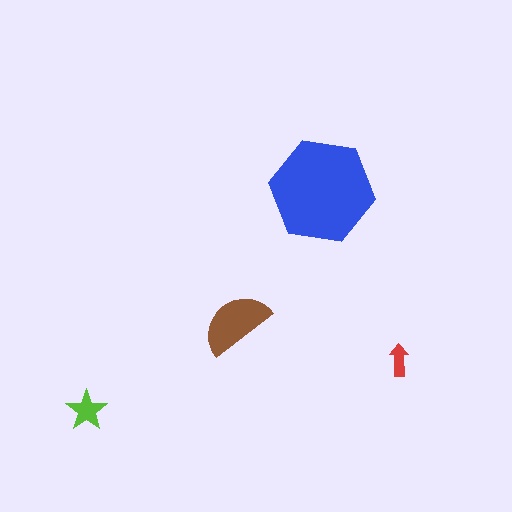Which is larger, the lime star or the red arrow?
The lime star.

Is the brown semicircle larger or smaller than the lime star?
Larger.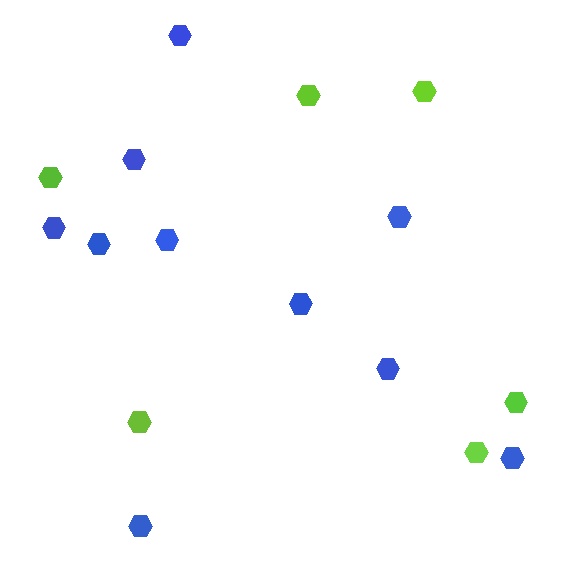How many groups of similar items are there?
There are 2 groups: one group of blue hexagons (10) and one group of lime hexagons (6).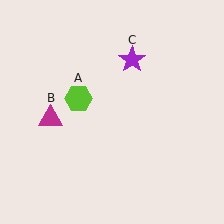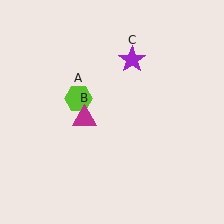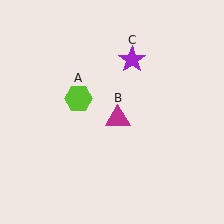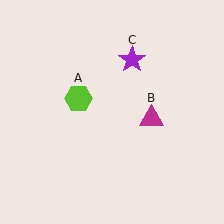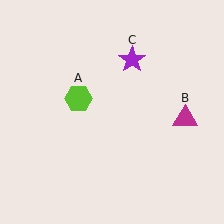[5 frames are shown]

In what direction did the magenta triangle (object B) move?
The magenta triangle (object B) moved right.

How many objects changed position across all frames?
1 object changed position: magenta triangle (object B).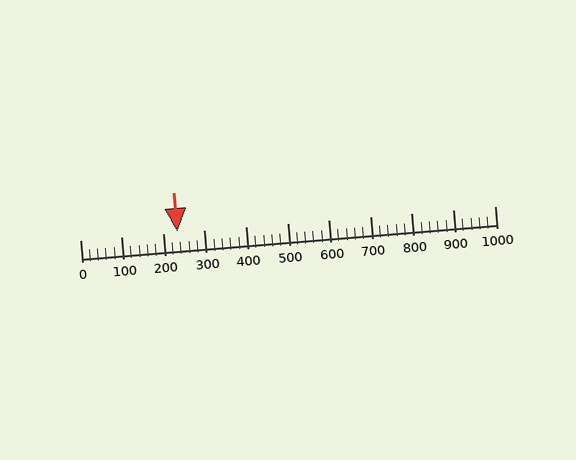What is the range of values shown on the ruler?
The ruler shows values from 0 to 1000.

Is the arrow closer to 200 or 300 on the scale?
The arrow is closer to 200.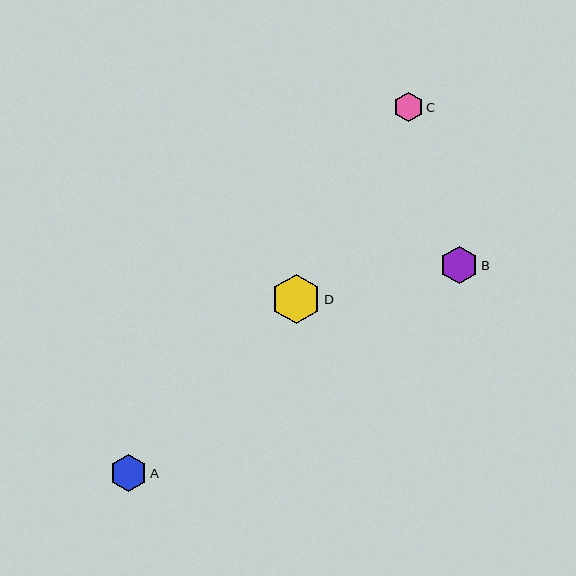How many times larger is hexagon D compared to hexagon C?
Hexagon D is approximately 1.7 times the size of hexagon C.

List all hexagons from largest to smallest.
From largest to smallest: D, B, A, C.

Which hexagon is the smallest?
Hexagon C is the smallest with a size of approximately 30 pixels.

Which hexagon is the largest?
Hexagon D is the largest with a size of approximately 49 pixels.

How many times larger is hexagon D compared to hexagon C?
Hexagon D is approximately 1.7 times the size of hexagon C.